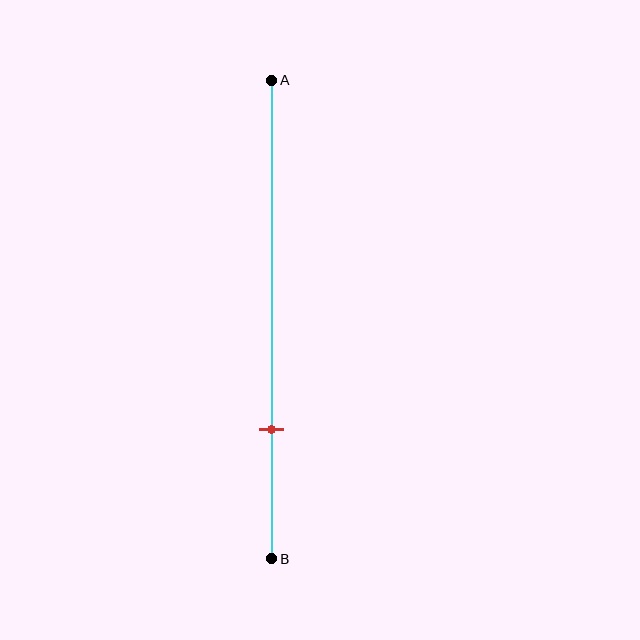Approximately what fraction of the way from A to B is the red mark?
The red mark is approximately 75% of the way from A to B.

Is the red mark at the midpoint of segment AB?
No, the mark is at about 75% from A, not at the 50% midpoint.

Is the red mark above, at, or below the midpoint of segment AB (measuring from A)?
The red mark is below the midpoint of segment AB.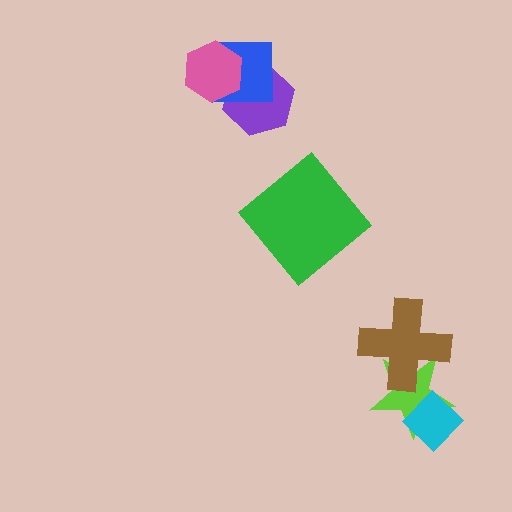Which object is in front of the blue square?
The pink hexagon is in front of the blue square.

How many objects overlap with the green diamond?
0 objects overlap with the green diamond.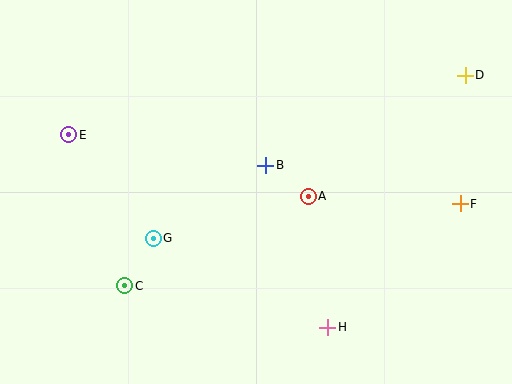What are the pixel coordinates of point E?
Point E is at (69, 135).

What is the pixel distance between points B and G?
The distance between B and G is 134 pixels.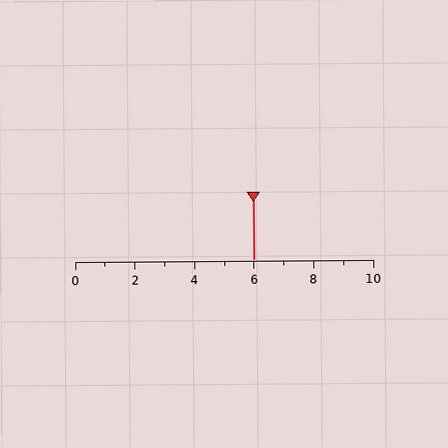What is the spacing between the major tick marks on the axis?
The major ticks are spaced 2 apart.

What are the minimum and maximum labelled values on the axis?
The axis runs from 0 to 10.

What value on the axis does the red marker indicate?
The marker indicates approximately 6.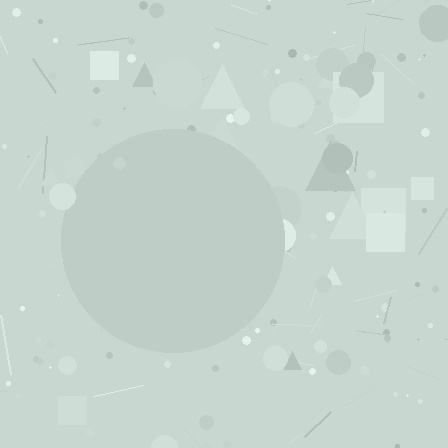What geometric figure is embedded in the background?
A circle is embedded in the background.